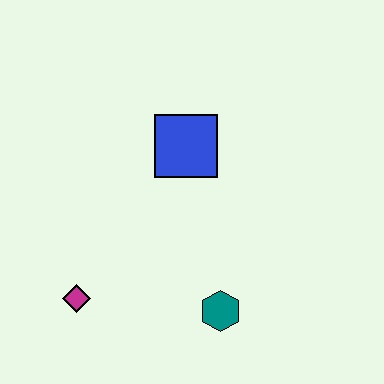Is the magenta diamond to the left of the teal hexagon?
Yes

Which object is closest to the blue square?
The teal hexagon is closest to the blue square.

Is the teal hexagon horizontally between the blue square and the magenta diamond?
No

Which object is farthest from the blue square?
The magenta diamond is farthest from the blue square.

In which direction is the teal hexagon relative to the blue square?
The teal hexagon is below the blue square.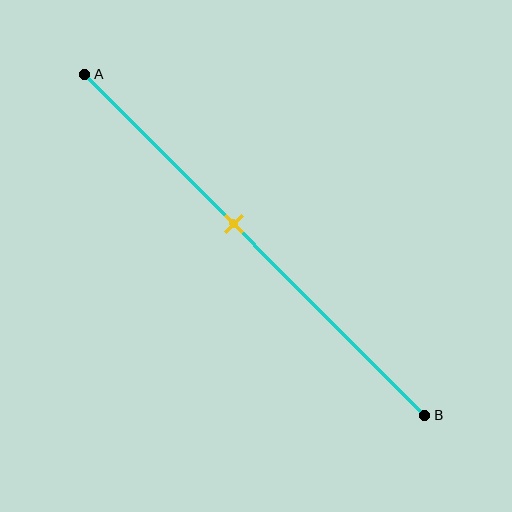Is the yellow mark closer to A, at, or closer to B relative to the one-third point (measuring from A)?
The yellow mark is closer to point B than the one-third point of segment AB.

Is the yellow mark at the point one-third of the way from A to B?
No, the mark is at about 45% from A, not at the 33% one-third point.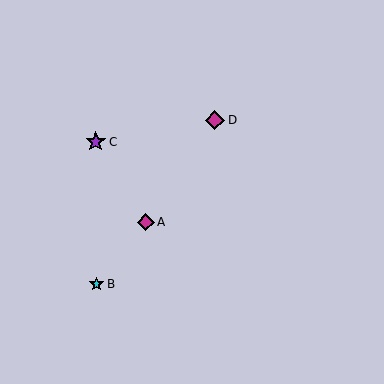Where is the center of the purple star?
The center of the purple star is at (96, 142).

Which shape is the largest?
The purple star (labeled C) is the largest.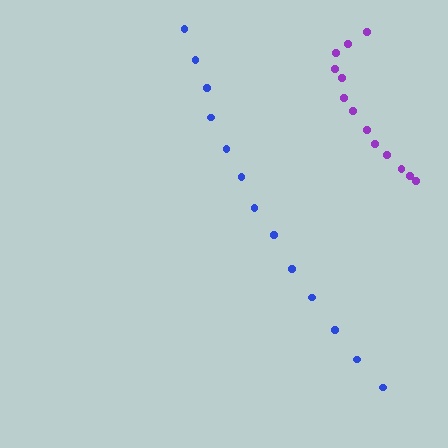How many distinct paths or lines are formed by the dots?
There are 2 distinct paths.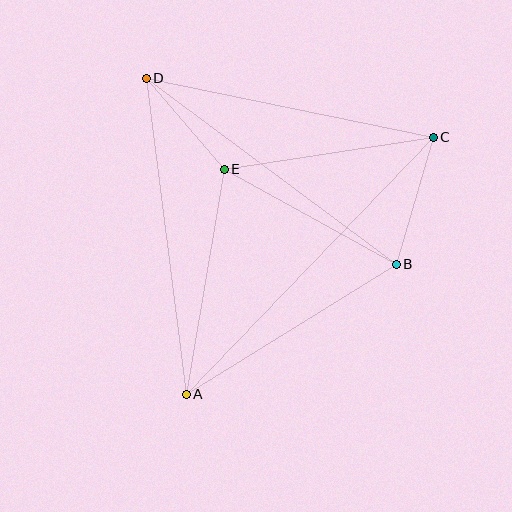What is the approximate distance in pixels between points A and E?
The distance between A and E is approximately 228 pixels.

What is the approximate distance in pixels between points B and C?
The distance between B and C is approximately 132 pixels.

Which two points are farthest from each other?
Points A and C are farthest from each other.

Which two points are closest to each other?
Points D and E are closest to each other.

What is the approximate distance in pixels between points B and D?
The distance between B and D is approximately 312 pixels.